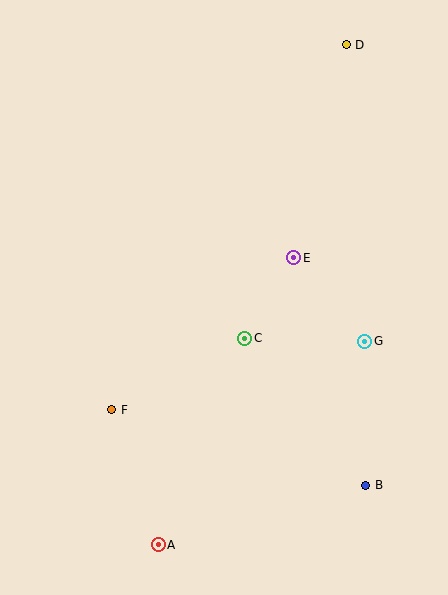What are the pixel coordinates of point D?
Point D is at (346, 45).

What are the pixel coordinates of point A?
Point A is at (158, 545).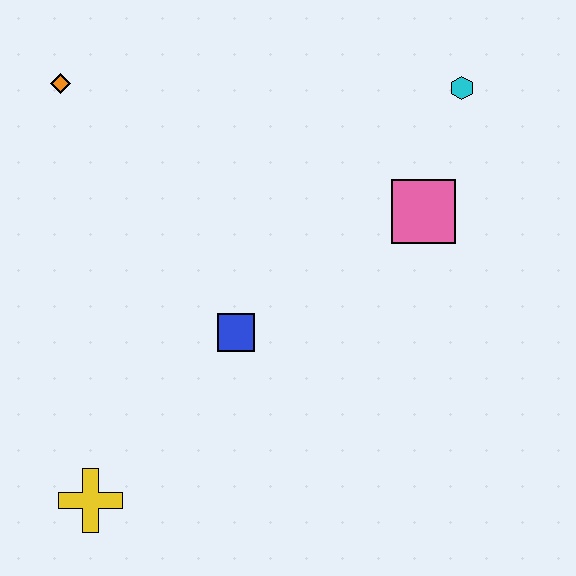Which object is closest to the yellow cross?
The blue square is closest to the yellow cross.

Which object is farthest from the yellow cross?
The cyan hexagon is farthest from the yellow cross.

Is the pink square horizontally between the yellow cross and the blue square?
No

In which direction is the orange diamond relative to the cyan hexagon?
The orange diamond is to the left of the cyan hexagon.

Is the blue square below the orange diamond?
Yes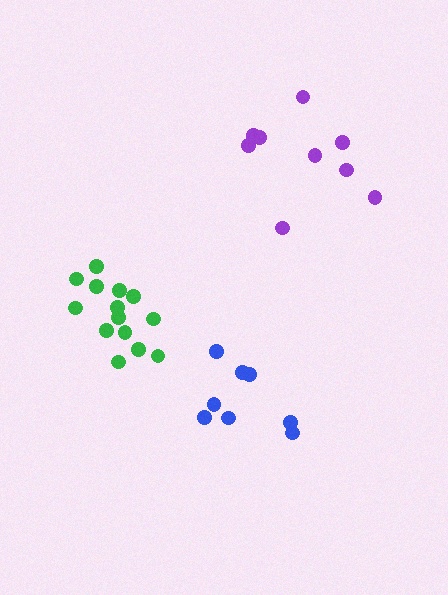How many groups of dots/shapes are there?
There are 3 groups.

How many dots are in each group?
Group 1: 9 dots, Group 2: 14 dots, Group 3: 8 dots (31 total).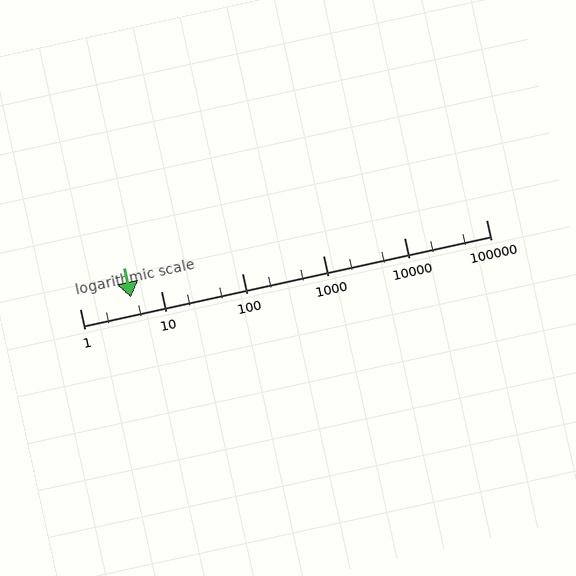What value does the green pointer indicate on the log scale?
The pointer indicates approximately 4.3.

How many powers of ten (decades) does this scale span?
The scale spans 5 decades, from 1 to 100000.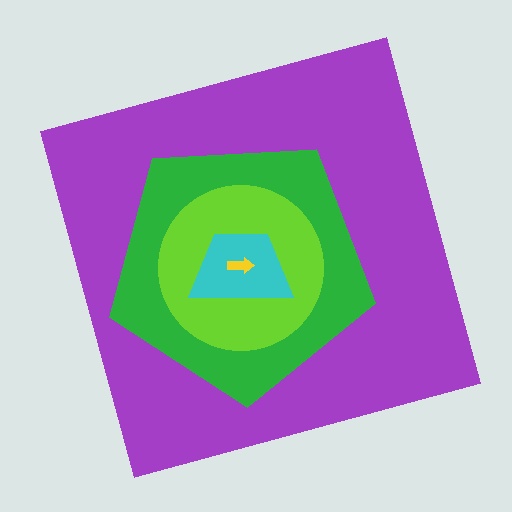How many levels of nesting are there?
5.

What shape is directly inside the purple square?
The green pentagon.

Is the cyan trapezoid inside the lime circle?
Yes.